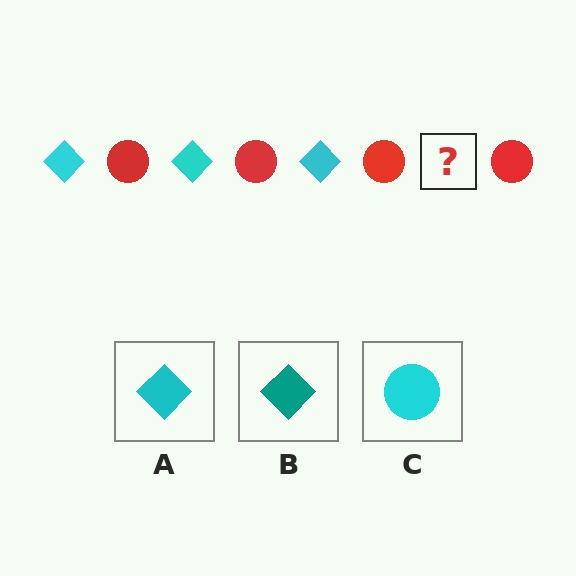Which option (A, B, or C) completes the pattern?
A.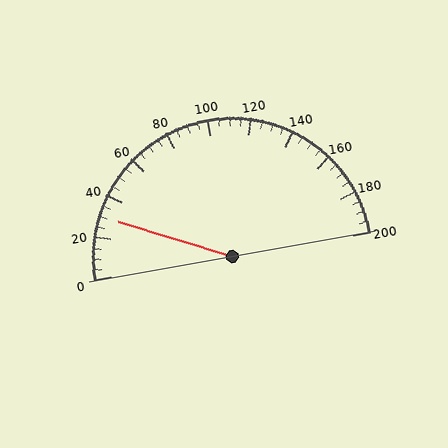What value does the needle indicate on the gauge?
The needle indicates approximately 30.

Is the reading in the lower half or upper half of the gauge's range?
The reading is in the lower half of the range (0 to 200).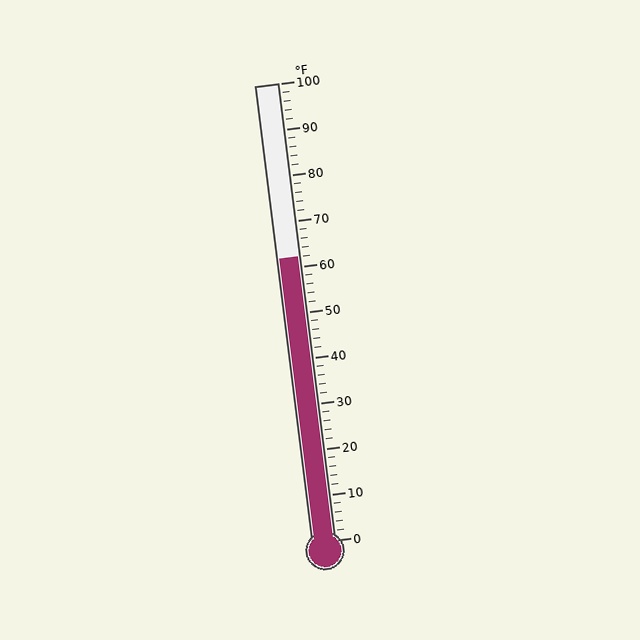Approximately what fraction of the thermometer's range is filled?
The thermometer is filled to approximately 60% of its range.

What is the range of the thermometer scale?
The thermometer scale ranges from 0°F to 100°F.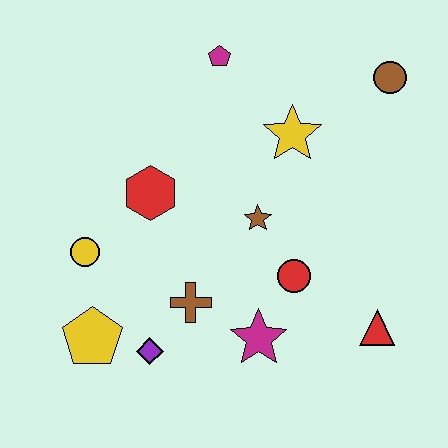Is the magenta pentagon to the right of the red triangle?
No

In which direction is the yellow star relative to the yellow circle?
The yellow star is to the right of the yellow circle.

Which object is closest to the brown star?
The red circle is closest to the brown star.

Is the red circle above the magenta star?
Yes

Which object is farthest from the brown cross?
The brown circle is farthest from the brown cross.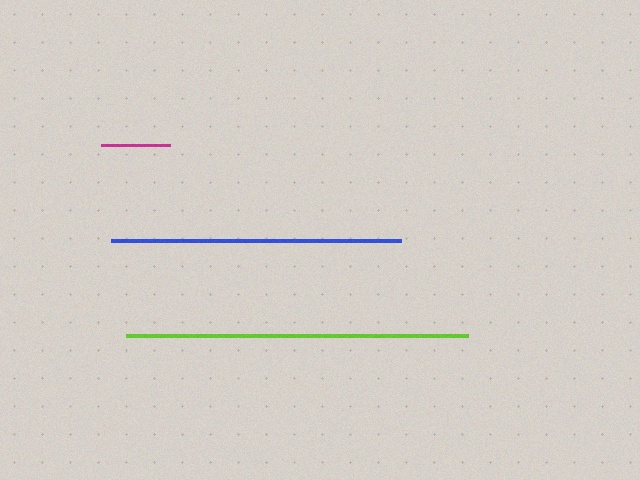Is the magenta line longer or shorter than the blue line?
The blue line is longer than the magenta line.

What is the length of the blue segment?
The blue segment is approximately 290 pixels long.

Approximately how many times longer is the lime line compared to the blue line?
The lime line is approximately 1.2 times the length of the blue line.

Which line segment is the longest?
The lime line is the longest at approximately 343 pixels.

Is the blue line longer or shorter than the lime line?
The lime line is longer than the blue line.